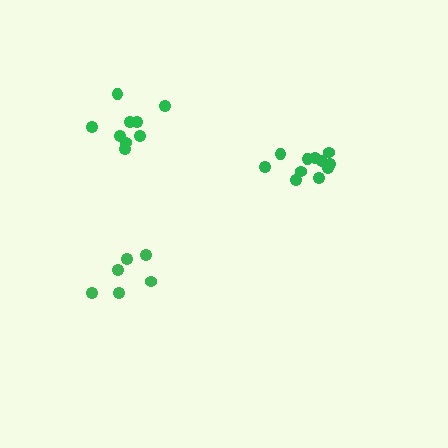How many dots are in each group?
Group 1: 11 dots, Group 2: 6 dots, Group 3: 9 dots (26 total).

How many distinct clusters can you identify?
There are 3 distinct clusters.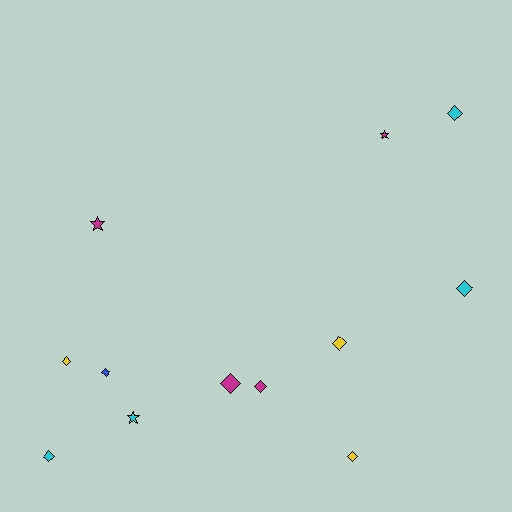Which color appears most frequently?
Magenta, with 4 objects.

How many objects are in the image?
There are 12 objects.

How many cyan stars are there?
There is 1 cyan star.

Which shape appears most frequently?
Diamond, with 9 objects.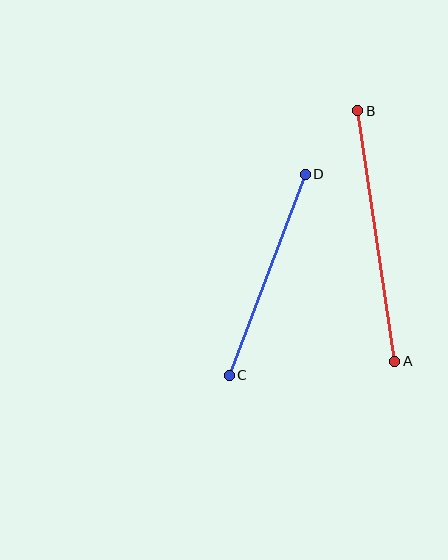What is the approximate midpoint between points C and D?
The midpoint is at approximately (267, 275) pixels.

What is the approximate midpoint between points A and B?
The midpoint is at approximately (376, 236) pixels.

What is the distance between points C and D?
The distance is approximately 215 pixels.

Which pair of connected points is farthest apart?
Points A and B are farthest apart.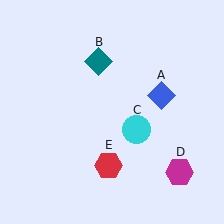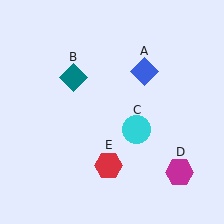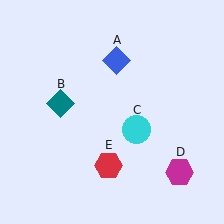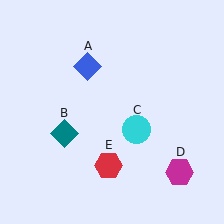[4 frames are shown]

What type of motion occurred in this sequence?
The blue diamond (object A), teal diamond (object B) rotated counterclockwise around the center of the scene.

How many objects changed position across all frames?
2 objects changed position: blue diamond (object A), teal diamond (object B).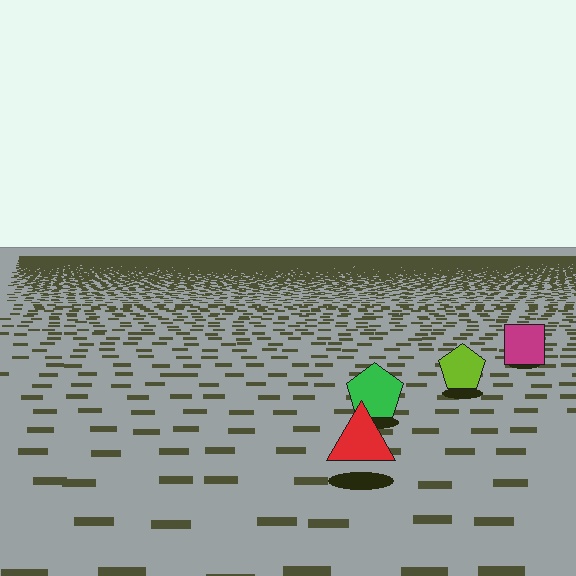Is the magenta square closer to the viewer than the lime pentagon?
No. The lime pentagon is closer — you can tell from the texture gradient: the ground texture is coarser near it.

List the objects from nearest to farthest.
From nearest to farthest: the red triangle, the green pentagon, the lime pentagon, the magenta square.